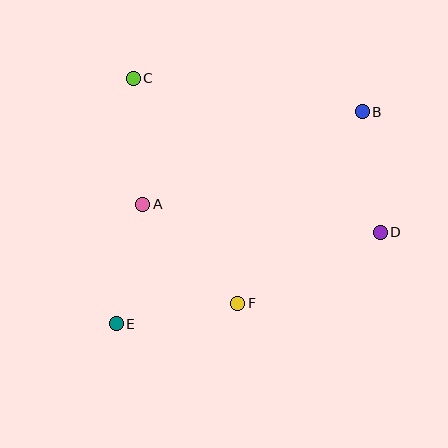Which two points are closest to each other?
Points B and D are closest to each other.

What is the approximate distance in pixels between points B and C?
The distance between B and C is approximately 231 pixels.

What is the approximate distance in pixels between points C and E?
The distance between C and E is approximately 246 pixels.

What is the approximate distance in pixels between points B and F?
The distance between B and F is approximately 228 pixels.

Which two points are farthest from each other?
Points B and E are farthest from each other.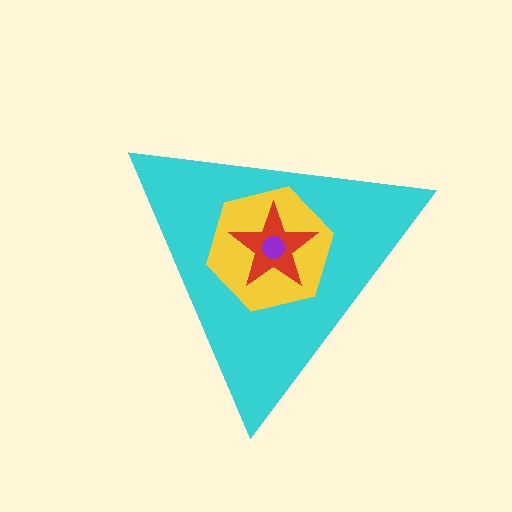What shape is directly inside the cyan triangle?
The yellow hexagon.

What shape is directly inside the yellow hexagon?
The red star.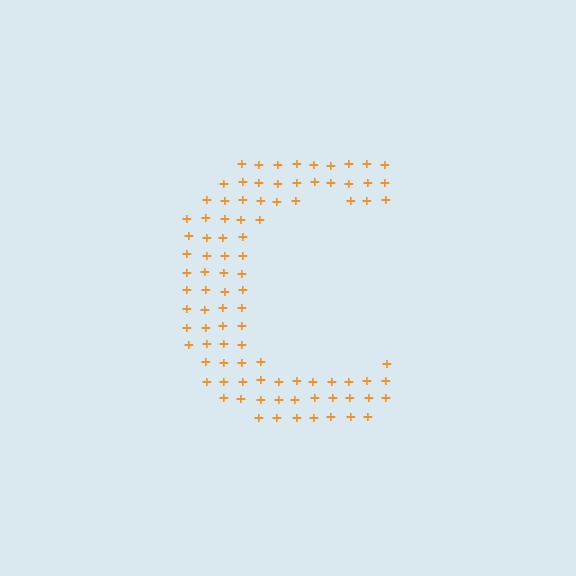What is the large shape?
The large shape is the letter C.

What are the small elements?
The small elements are plus signs.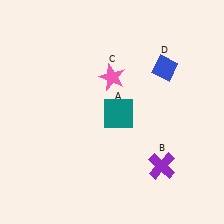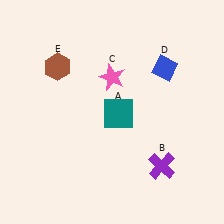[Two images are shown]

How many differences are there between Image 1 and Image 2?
There is 1 difference between the two images.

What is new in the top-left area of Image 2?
A brown hexagon (E) was added in the top-left area of Image 2.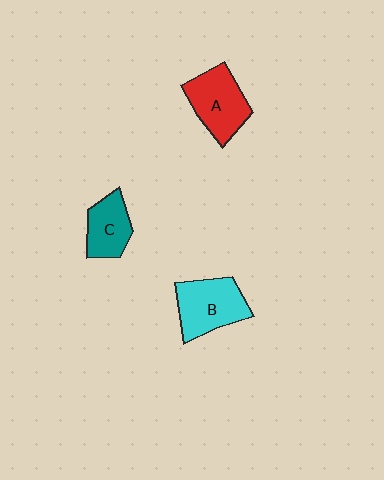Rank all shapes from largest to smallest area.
From largest to smallest: B (cyan), A (red), C (teal).